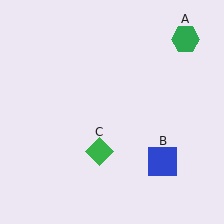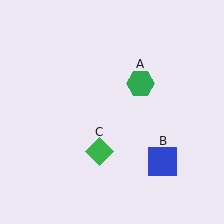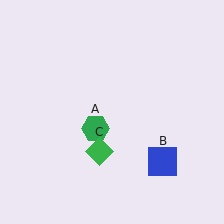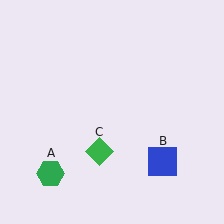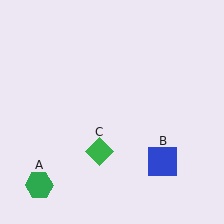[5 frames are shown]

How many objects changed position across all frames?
1 object changed position: green hexagon (object A).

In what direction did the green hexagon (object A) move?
The green hexagon (object A) moved down and to the left.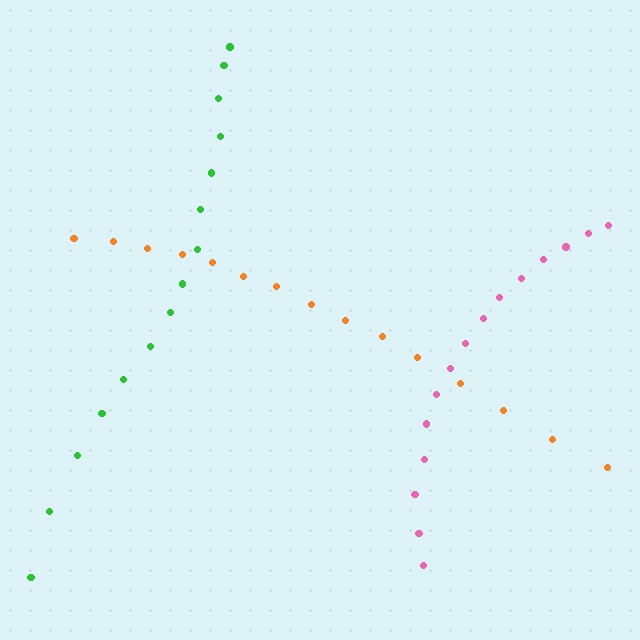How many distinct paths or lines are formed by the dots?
There are 3 distinct paths.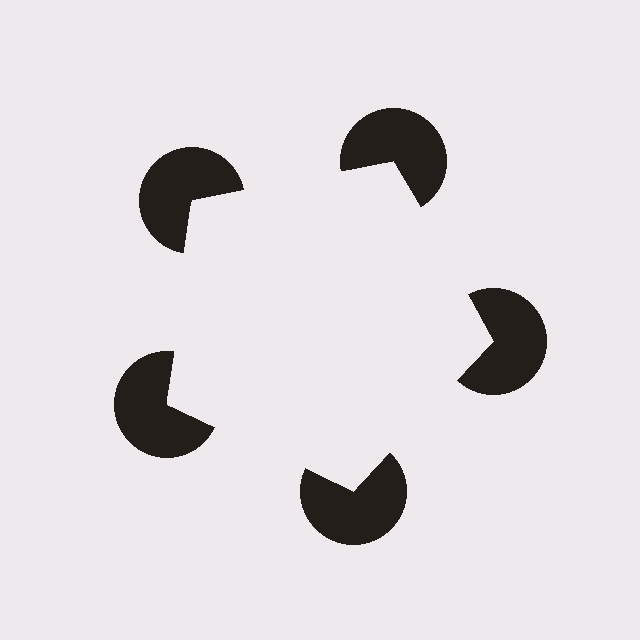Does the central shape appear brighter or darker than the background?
It typically appears slightly brighter than the background, even though no actual brightness change is drawn.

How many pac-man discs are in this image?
There are 5 — one at each vertex of the illusory pentagon.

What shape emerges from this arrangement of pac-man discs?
An illusory pentagon — its edges are inferred from the aligned wedge cuts in the pac-man discs, not physically drawn.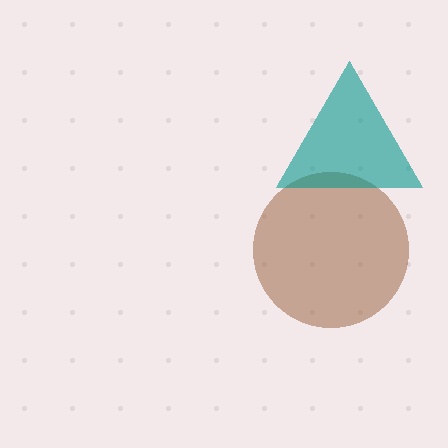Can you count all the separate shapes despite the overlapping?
Yes, there are 2 separate shapes.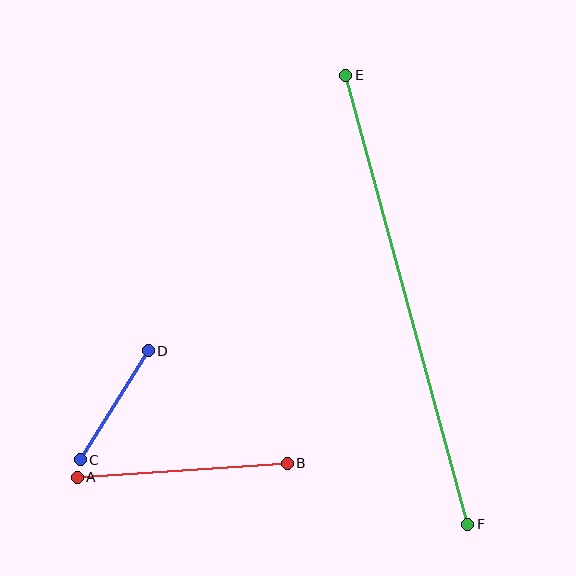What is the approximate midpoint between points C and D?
The midpoint is at approximately (114, 405) pixels.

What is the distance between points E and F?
The distance is approximately 465 pixels.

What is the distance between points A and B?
The distance is approximately 211 pixels.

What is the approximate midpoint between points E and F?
The midpoint is at approximately (407, 300) pixels.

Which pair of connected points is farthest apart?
Points E and F are farthest apart.